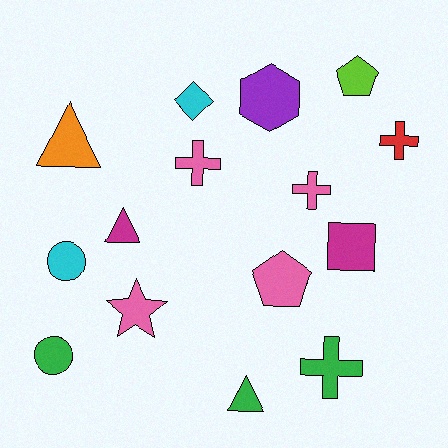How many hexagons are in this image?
There is 1 hexagon.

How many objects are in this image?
There are 15 objects.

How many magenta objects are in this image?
There are 2 magenta objects.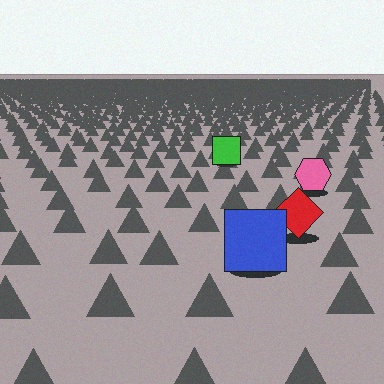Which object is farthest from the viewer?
The green square is farthest from the viewer. It appears smaller and the ground texture around it is denser.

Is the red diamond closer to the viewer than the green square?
Yes. The red diamond is closer — you can tell from the texture gradient: the ground texture is coarser near it.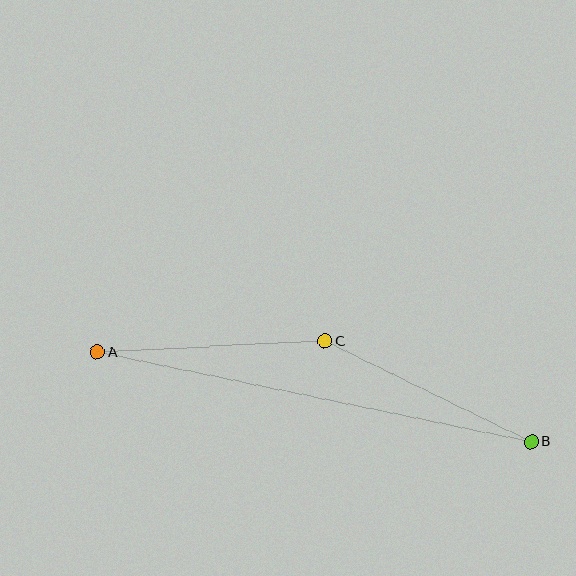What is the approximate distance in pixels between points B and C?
The distance between B and C is approximately 229 pixels.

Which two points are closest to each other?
Points A and C are closest to each other.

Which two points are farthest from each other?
Points A and B are farthest from each other.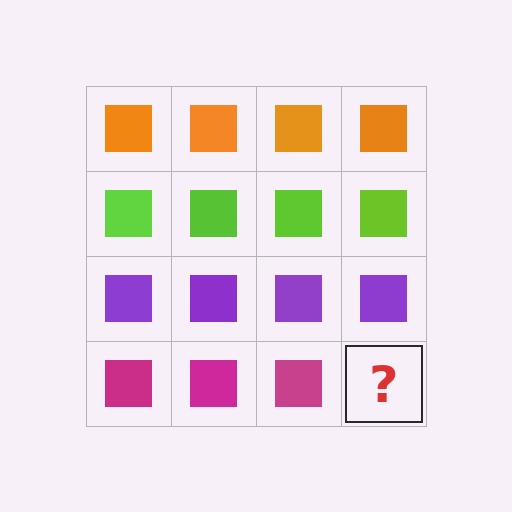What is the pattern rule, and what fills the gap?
The rule is that each row has a consistent color. The gap should be filled with a magenta square.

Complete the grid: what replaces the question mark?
The question mark should be replaced with a magenta square.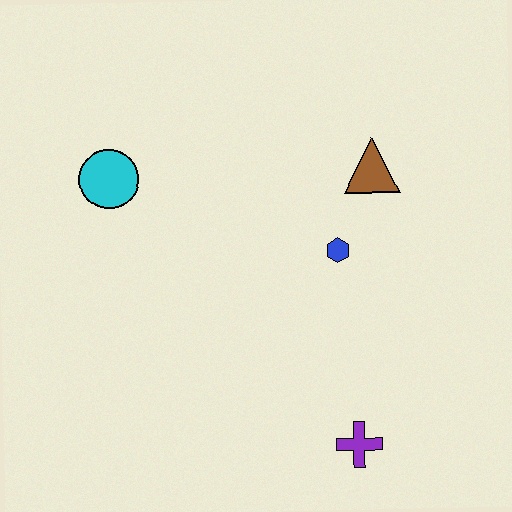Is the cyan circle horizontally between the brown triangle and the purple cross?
No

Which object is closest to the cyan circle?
The blue hexagon is closest to the cyan circle.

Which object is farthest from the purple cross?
The cyan circle is farthest from the purple cross.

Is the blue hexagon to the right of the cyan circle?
Yes